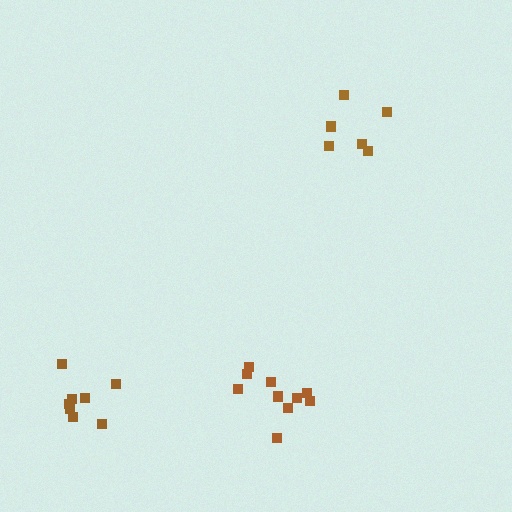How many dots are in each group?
Group 1: 10 dots, Group 2: 6 dots, Group 3: 8 dots (24 total).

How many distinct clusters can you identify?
There are 3 distinct clusters.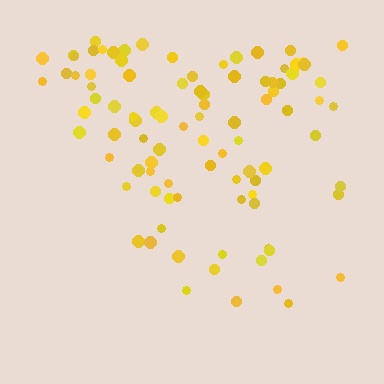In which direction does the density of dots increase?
From bottom to top, with the top side densest.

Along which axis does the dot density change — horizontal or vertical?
Vertical.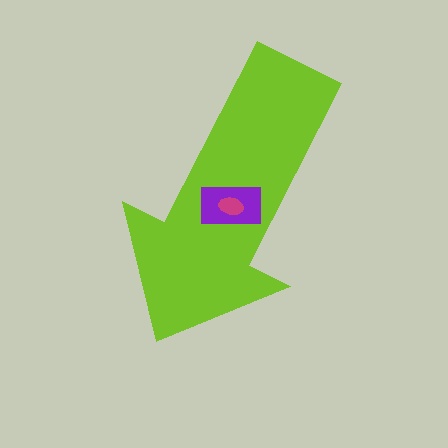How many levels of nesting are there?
3.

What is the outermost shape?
The lime arrow.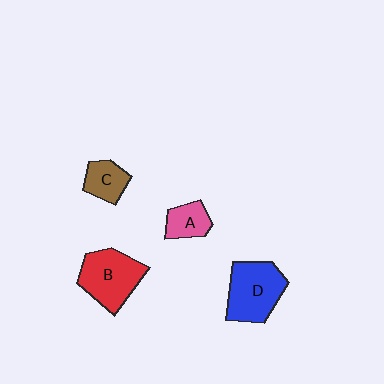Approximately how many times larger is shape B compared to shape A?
Approximately 2.1 times.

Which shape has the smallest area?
Shape A (pink).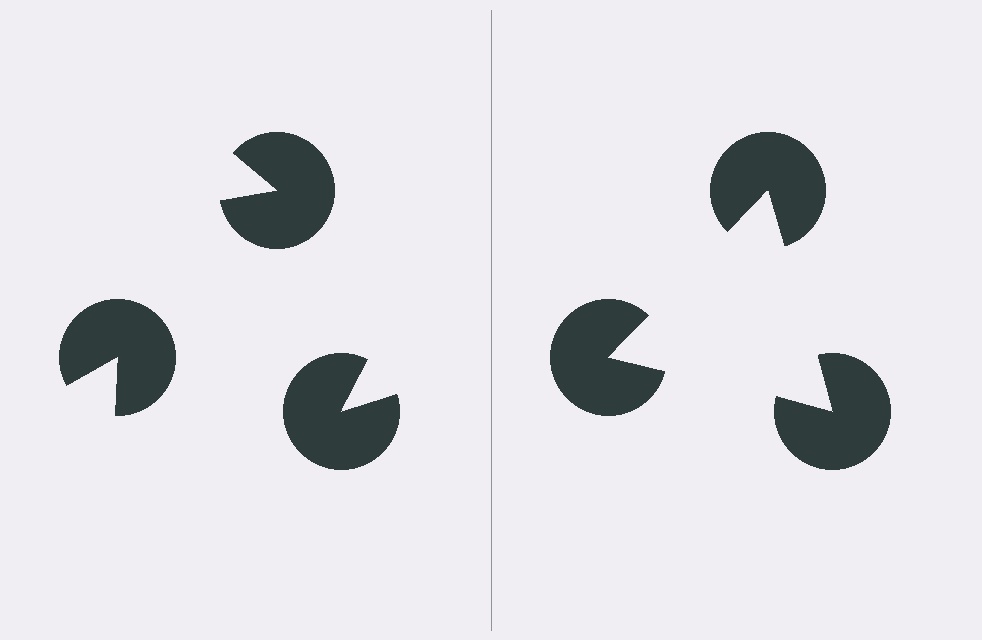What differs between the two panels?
The pac-man discs are positioned identically on both sides; only the wedge orientations differ. On the right they align to a triangle; on the left they are misaligned.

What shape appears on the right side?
An illusory triangle.